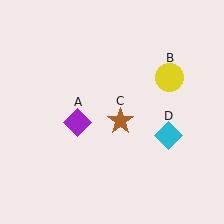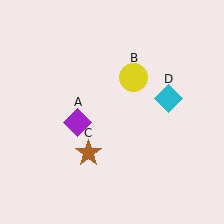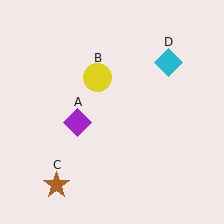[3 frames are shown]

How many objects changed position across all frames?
3 objects changed position: yellow circle (object B), brown star (object C), cyan diamond (object D).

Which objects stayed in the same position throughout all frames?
Purple diamond (object A) remained stationary.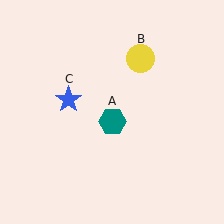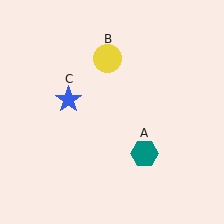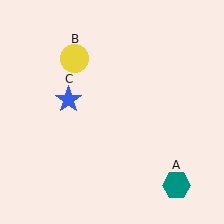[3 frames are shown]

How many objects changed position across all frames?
2 objects changed position: teal hexagon (object A), yellow circle (object B).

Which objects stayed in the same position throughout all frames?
Blue star (object C) remained stationary.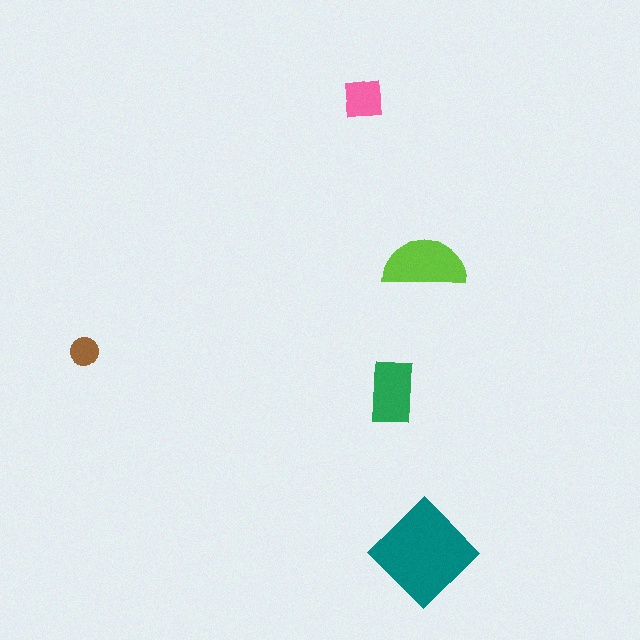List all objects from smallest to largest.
The brown circle, the pink square, the green rectangle, the lime semicircle, the teal diamond.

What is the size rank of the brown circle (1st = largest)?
5th.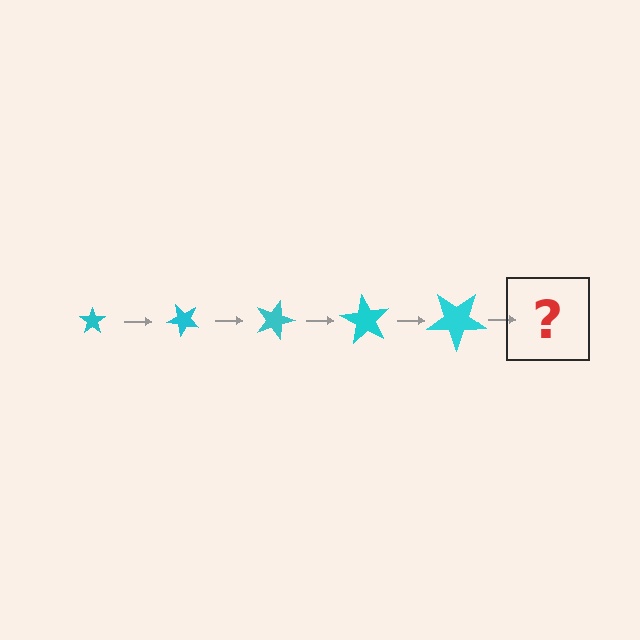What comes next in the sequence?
The next element should be a star, larger than the previous one and rotated 225 degrees from the start.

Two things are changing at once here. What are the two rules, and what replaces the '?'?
The two rules are that the star grows larger each step and it rotates 45 degrees each step. The '?' should be a star, larger than the previous one and rotated 225 degrees from the start.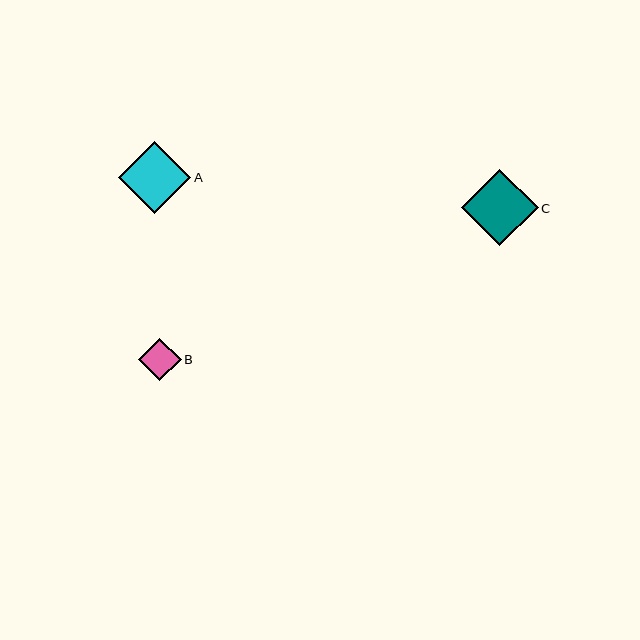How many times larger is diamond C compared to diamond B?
Diamond C is approximately 1.8 times the size of diamond B.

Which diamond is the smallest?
Diamond B is the smallest with a size of approximately 43 pixels.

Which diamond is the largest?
Diamond C is the largest with a size of approximately 76 pixels.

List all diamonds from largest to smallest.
From largest to smallest: C, A, B.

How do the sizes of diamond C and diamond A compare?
Diamond C and diamond A are approximately the same size.